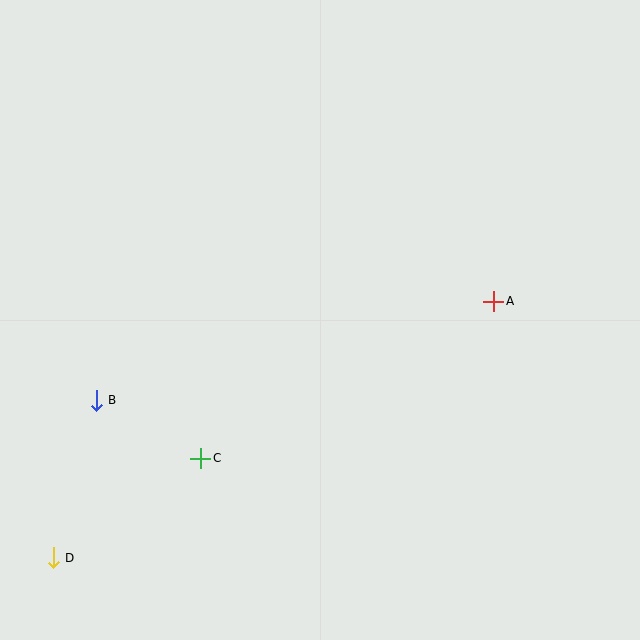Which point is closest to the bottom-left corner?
Point D is closest to the bottom-left corner.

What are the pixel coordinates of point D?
Point D is at (53, 558).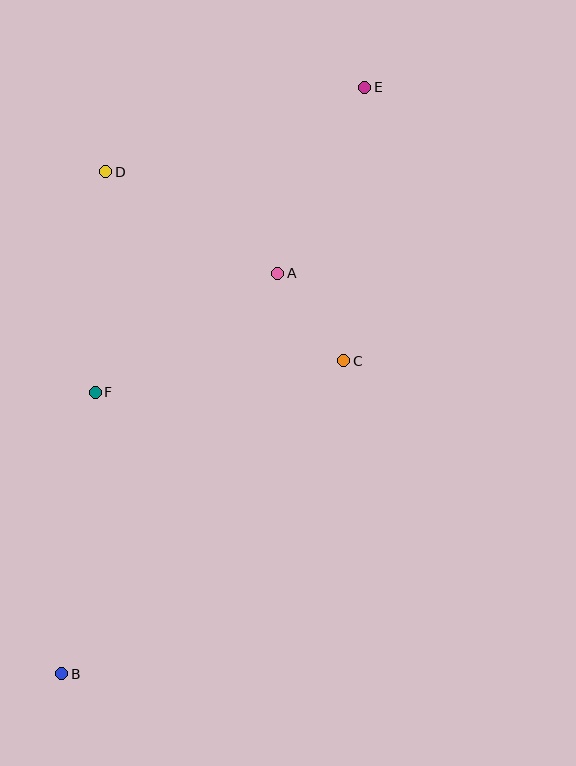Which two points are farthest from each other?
Points B and E are farthest from each other.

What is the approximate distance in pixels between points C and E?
The distance between C and E is approximately 274 pixels.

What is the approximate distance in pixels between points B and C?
The distance between B and C is approximately 421 pixels.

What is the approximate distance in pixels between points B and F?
The distance between B and F is approximately 283 pixels.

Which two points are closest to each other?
Points A and C are closest to each other.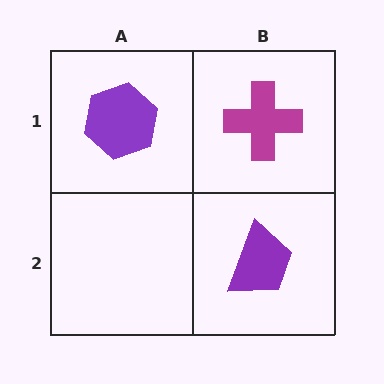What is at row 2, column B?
A purple trapezoid.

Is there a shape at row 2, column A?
No, that cell is empty.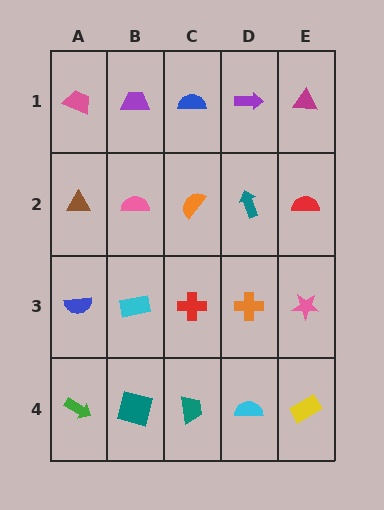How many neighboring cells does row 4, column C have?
3.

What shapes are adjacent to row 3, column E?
A red semicircle (row 2, column E), a yellow rectangle (row 4, column E), an orange cross (row 3, column D).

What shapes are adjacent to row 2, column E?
A magenta triangle (row 1, column E), a pink star (row 3, column E), a teal arrow (row 2, column D).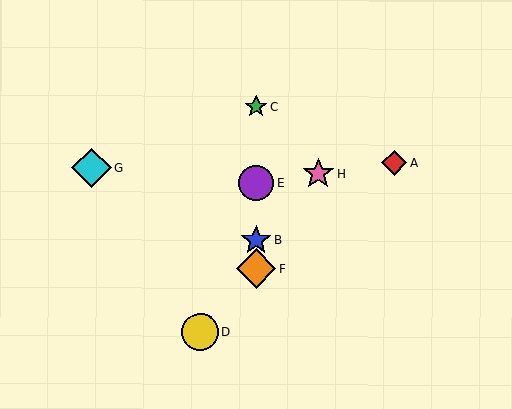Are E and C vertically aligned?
Yes, both are at x≈256.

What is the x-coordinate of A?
Object A is at x≈394.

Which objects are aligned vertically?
Objects B, C, E, F are aligned vertically.